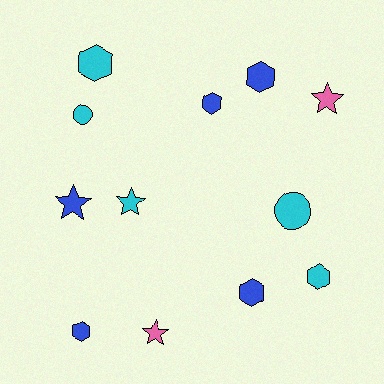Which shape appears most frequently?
Hexagon, with 6 objects.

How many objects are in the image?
There are 12 objects.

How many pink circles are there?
There are no pink circles.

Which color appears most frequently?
Cyan, with 5 objects.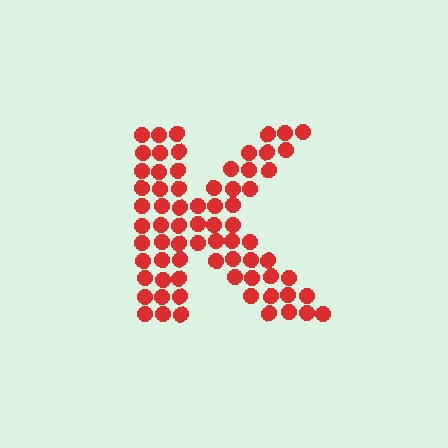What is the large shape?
The large shape is the letter K.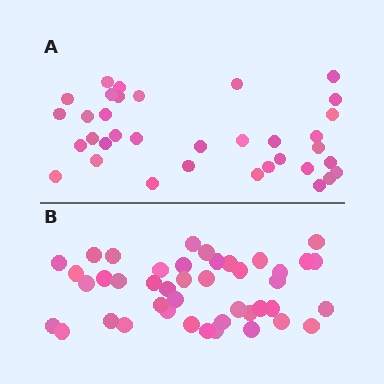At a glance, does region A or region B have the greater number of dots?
Region B (the bottom region) has more dots.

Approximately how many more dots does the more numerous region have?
Region B has roughly 8 or so more dots than region A.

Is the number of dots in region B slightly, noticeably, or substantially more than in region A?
Region B has only slightly more — the two regions are fairly close. The ratio is roughly 1.2 to 1.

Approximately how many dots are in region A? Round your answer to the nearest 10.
About 40 dots. (The exact count is 35, which rounds to 40.)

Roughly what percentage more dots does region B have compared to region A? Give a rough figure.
About 25% more.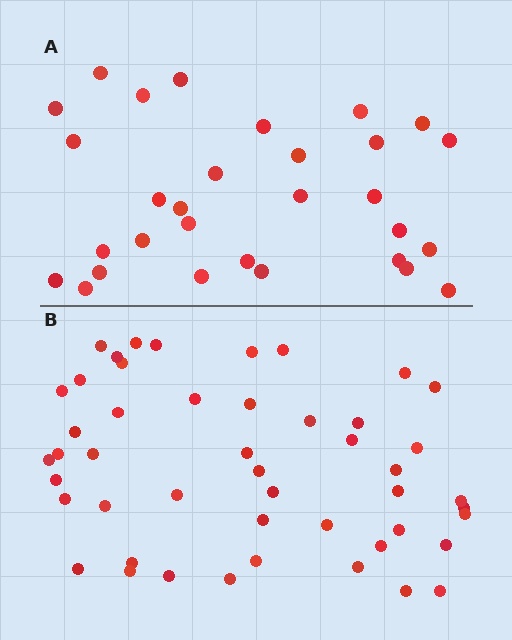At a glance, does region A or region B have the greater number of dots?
Region B (the bottom region) has more dots.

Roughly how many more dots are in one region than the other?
Region B has approximately 20 more dots than region A.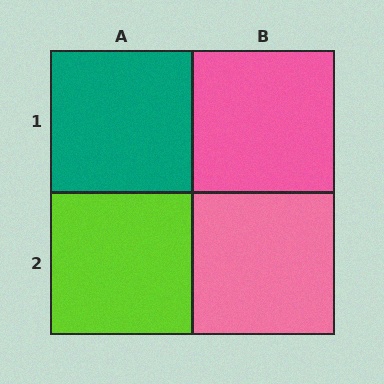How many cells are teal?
1 cell is teal.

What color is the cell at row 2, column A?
Lime.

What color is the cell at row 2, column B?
Pink.